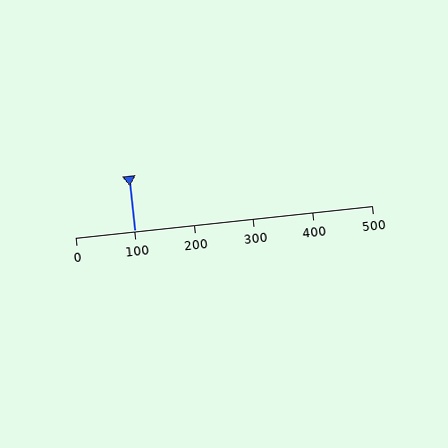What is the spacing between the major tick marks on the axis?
The major ticks are spaced 100 apart.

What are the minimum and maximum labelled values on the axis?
The axis runs from 0 to 500.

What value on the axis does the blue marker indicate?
The marker indicates approximately 100.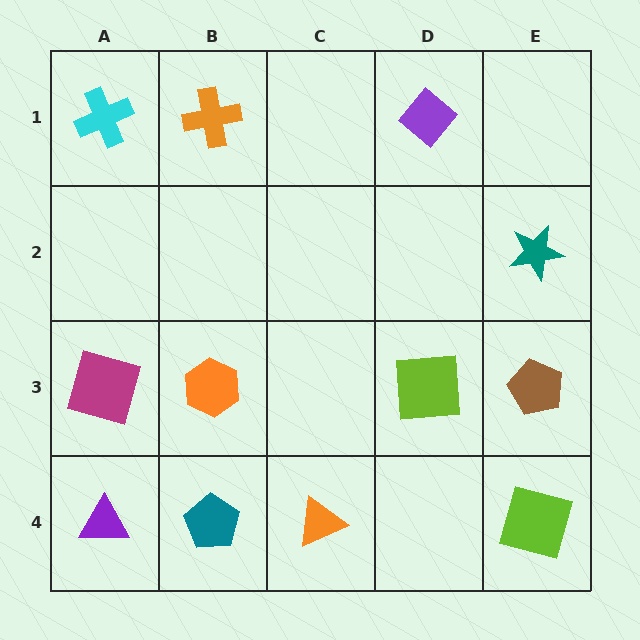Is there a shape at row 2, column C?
No, that cell is empty.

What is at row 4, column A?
A purple triangle.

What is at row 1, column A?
A cyan cross.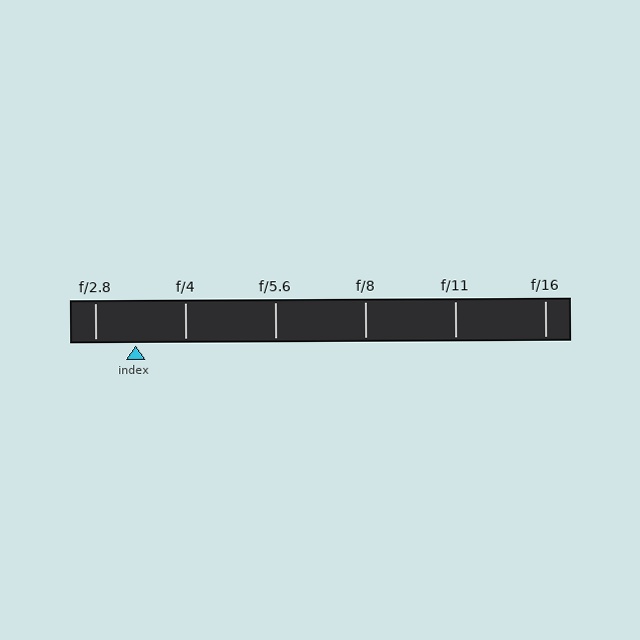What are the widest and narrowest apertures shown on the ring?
The widest aperture shown is f/2.8 and the narrowest is f/16.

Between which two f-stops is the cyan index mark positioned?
The index mark is between f/2.8 and f/4.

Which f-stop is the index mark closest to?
The index mark is closest to f/2.8.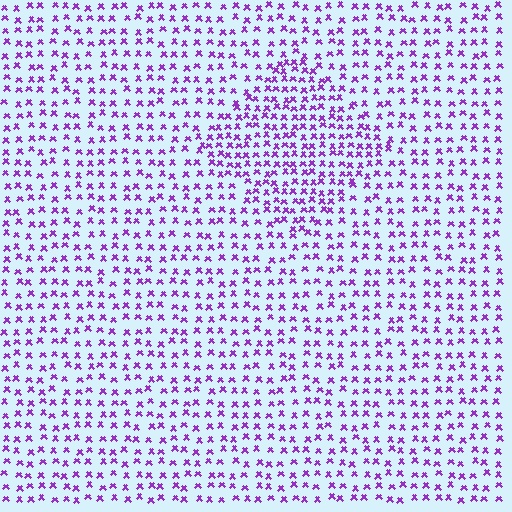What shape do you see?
I see a diamond.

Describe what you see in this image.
The image contains small purple elements arranged at two different densities. A diamond-shaped region is visible where the elements are more densely packed than the surrounding area.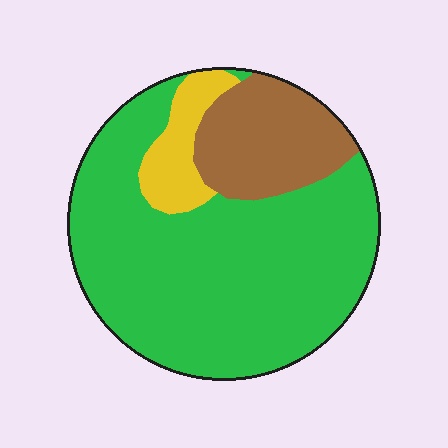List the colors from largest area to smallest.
From largest to smallest: green, brown, yellow.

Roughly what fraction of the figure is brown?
Brown takes up less than a quarter of the figure.